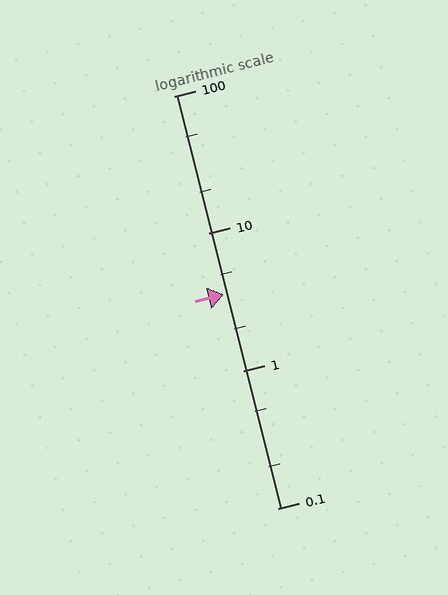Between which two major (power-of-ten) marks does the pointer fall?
The pointer is between 1 and 10.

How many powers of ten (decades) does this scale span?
The scale spans 3 decades, from 0.1 to 100.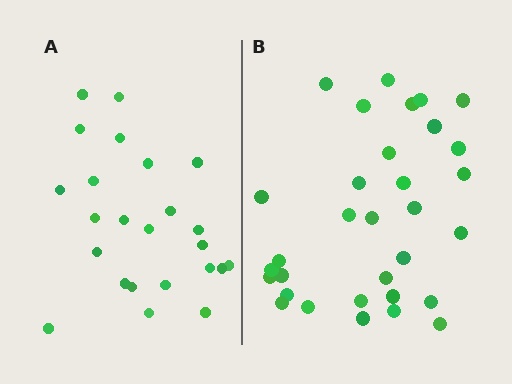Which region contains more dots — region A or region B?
Region B (the right region) has more dots.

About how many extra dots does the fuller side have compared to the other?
Region B has roughly 8 or so more dots than region A.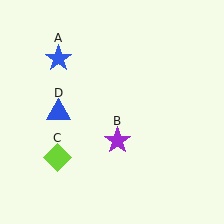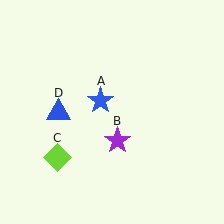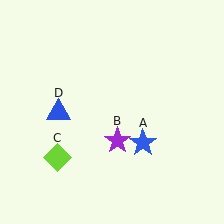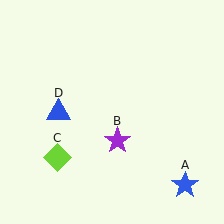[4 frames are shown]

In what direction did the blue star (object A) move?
The blue star (object A) moved down and to the right.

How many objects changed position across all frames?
1 object changed position: blue star (object A).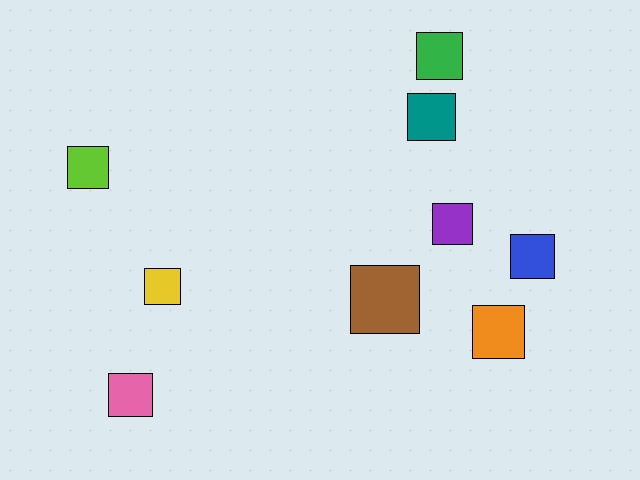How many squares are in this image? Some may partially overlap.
There are 9 squares.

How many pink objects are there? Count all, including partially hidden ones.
There is 1 pink object.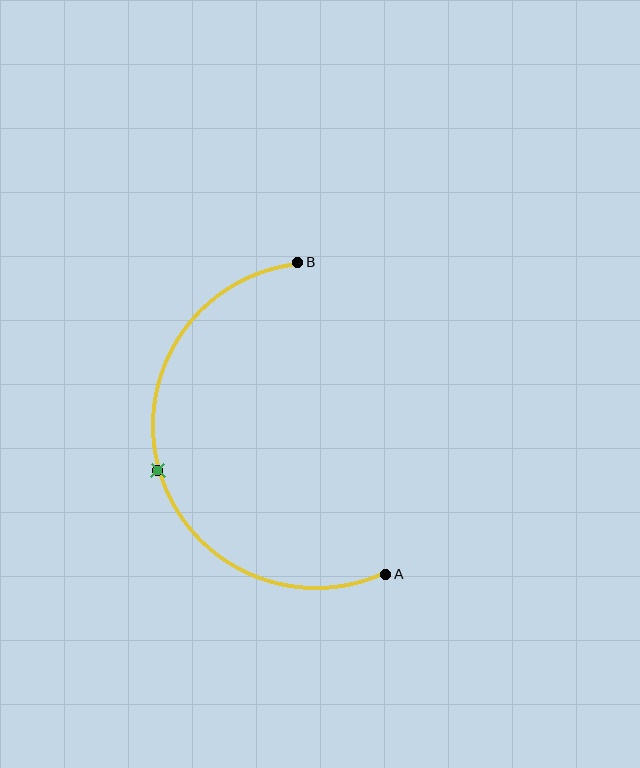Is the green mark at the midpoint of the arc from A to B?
Yes. The green mark lies on the arc at equal arc-length from both A and B — it is the arc midpoint.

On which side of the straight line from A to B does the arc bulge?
The arc bulges to the left of the straight line connecting A and B.